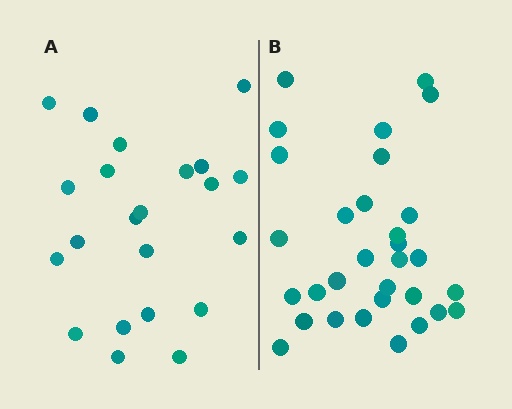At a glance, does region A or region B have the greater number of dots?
Region B (the right region) has more dots.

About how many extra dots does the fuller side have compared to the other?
Region B has roughly 8 or so more dots than region A.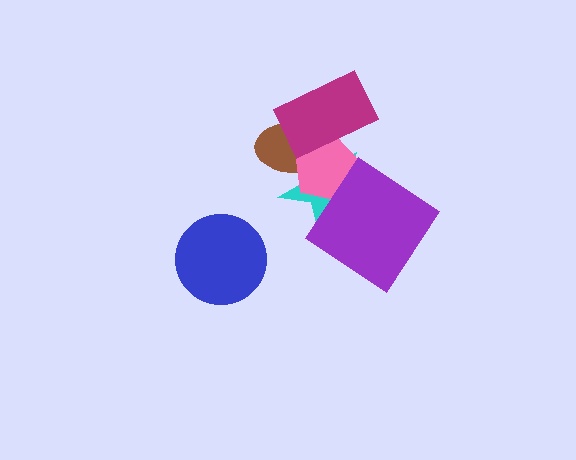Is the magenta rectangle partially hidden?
No, no other shape covers it.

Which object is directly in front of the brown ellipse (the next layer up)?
The cyan star is directly in front of the brown ellipse.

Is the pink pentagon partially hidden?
Yes, it is partially covered by another shape.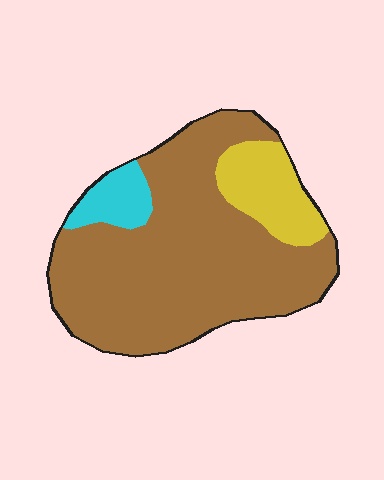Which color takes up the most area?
Brown, at roughly 75%.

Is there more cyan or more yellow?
Yellow.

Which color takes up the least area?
Cyan, at roughly 10%.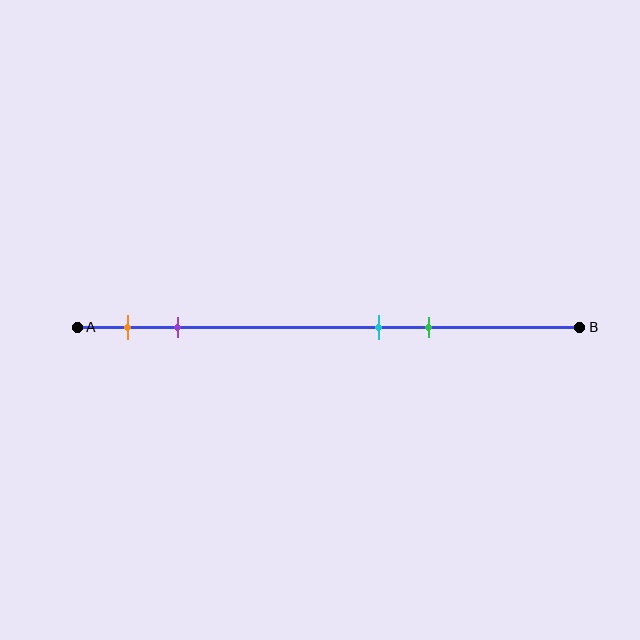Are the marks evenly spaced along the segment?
No, the marks are not evenly spaced.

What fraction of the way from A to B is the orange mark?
The orange mark is approximately 10% (0.1) of the way from A to B.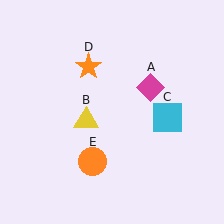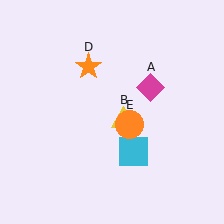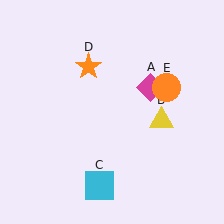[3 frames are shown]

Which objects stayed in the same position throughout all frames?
Magenta diamond (object A) and orange star (object D) remained stationary.